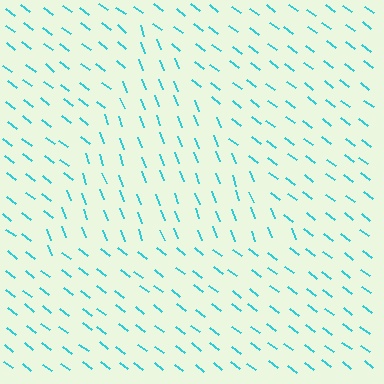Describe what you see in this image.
The image is filled with small cyan line segments. A triangle region in the image has lines oriented differently from the surrounding lines, creating a visible texture boundary.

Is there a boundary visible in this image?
Yes, there is a texture boundary formed by a change in line orientation.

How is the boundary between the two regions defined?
The boundary is defined purely by a change in line orientation (approximately 33 degrees difference). All lines are the same color and thickness.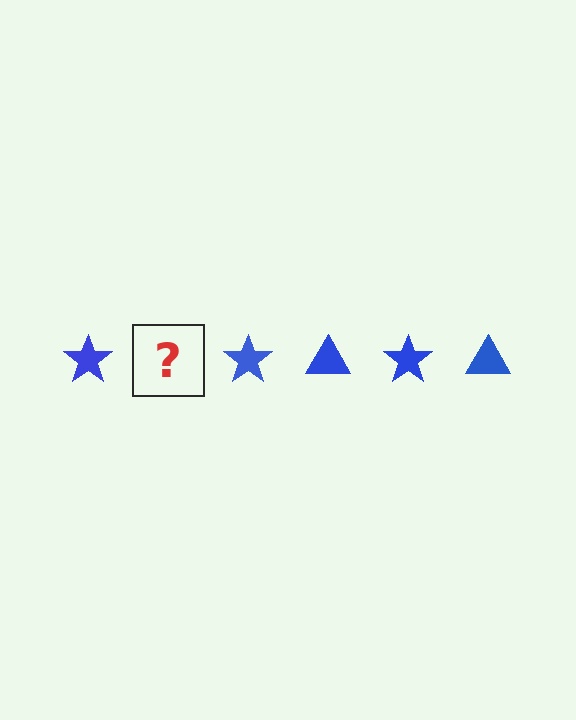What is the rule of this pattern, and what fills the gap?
The rule is that the pattern cycles through star, triangle shapes in blue. The gap should be filled with a blue triangle.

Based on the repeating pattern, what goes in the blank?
The blank should be a blue triangle.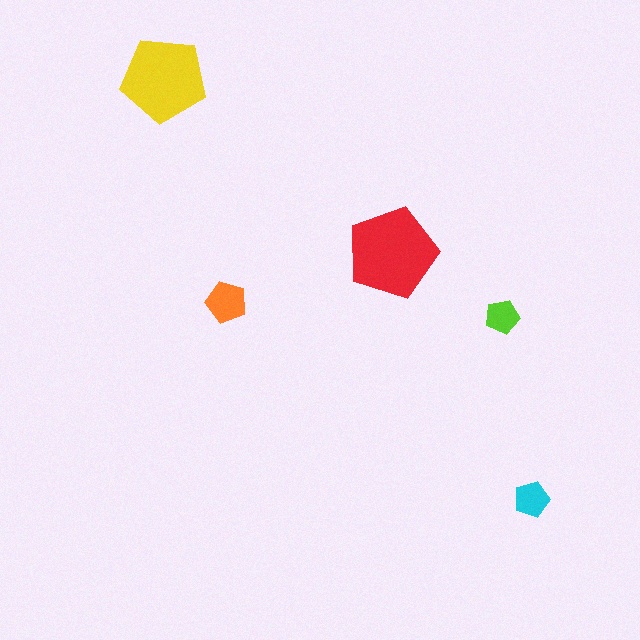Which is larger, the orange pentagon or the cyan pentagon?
The orange one.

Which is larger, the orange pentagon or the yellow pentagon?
The yellow one.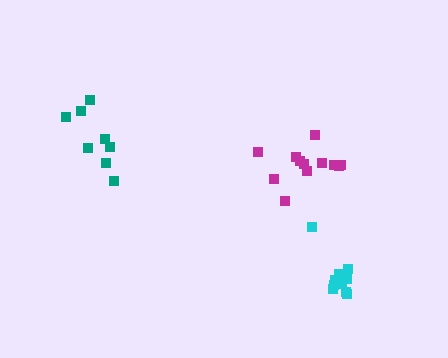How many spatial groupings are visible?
There are 3 spatial groupings.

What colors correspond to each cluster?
The clusters are colored: teal, magenta, cyan.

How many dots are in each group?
Group 1: 8 dots, Group 2: 12 dots, Group 3: 10 dots (30 total).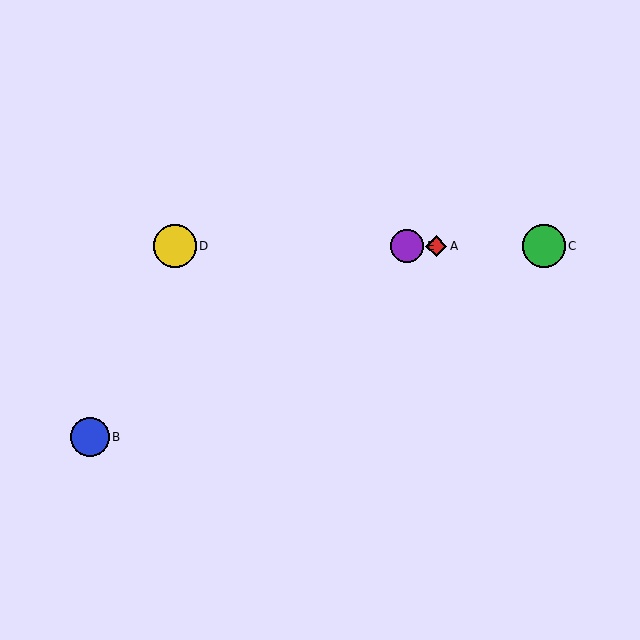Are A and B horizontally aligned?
No, A is at y≈246 and B is at y≈437.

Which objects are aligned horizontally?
Objects A, C, D, E are aligned horizontally.